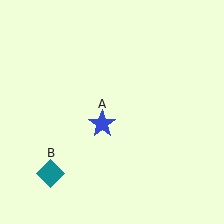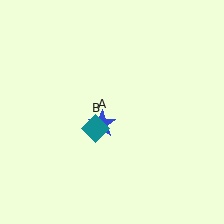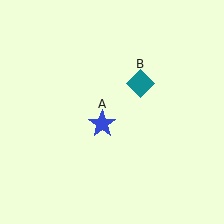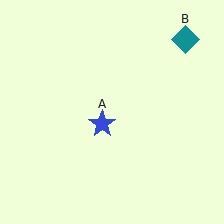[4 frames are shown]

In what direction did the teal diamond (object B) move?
The teal diamond (object B) moved up and to the right.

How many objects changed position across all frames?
1 object changed position: teal diamond (object B).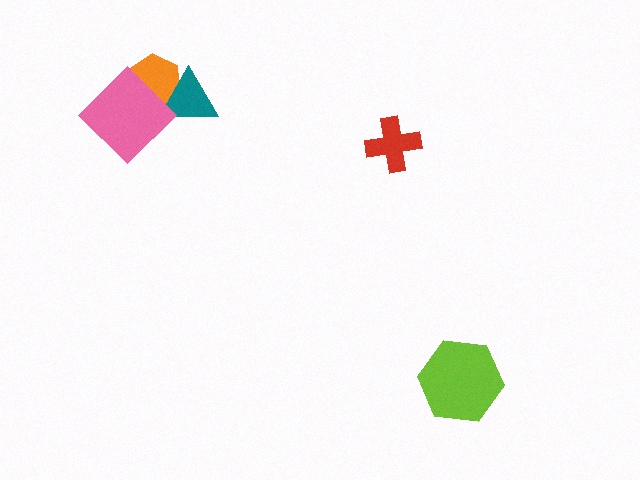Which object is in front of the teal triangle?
The pink diamond is in front of the teal triangle.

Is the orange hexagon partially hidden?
Yes, it is partially covered by another shape.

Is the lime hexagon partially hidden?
No, no other shape covers it.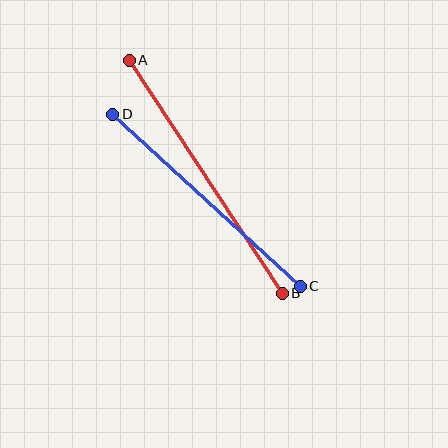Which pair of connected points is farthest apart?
Points A and B are farthest apart.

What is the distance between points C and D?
The distance is approximately 255 pixels.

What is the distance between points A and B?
The distance is approximately 279 pixels.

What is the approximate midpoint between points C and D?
The midpoint is at approximately (206, 200) pixels.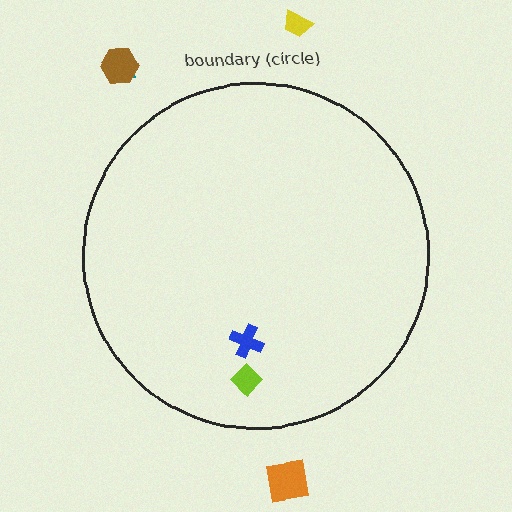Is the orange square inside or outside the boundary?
Outside.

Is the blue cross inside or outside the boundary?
Inside.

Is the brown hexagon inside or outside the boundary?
Outside.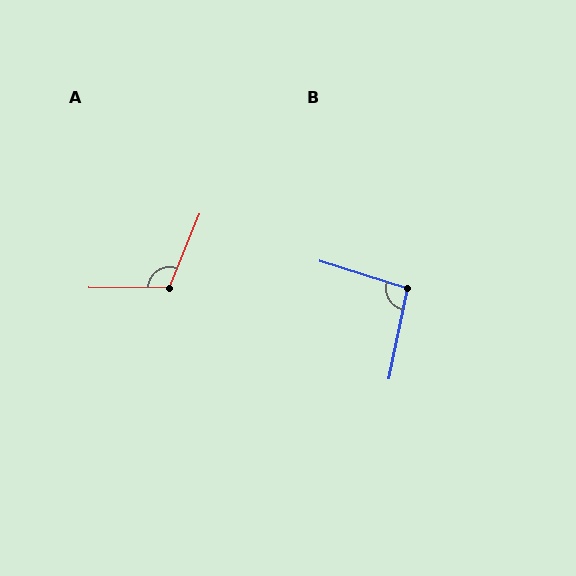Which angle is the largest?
A, at approximately 112 degrees.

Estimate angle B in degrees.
Approximately 96 degrees.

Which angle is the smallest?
B, at approximately 96 degrees.